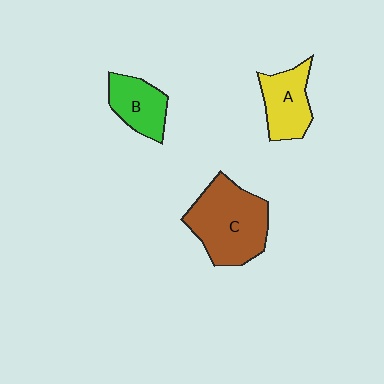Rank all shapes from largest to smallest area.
From largest to smallest: C (brown), A (yellow), B (green).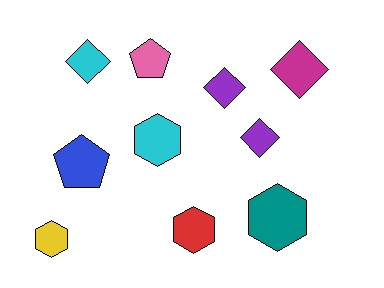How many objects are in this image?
There are 10 objects.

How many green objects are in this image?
There are no green objects.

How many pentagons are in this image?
There are 2 pentagons.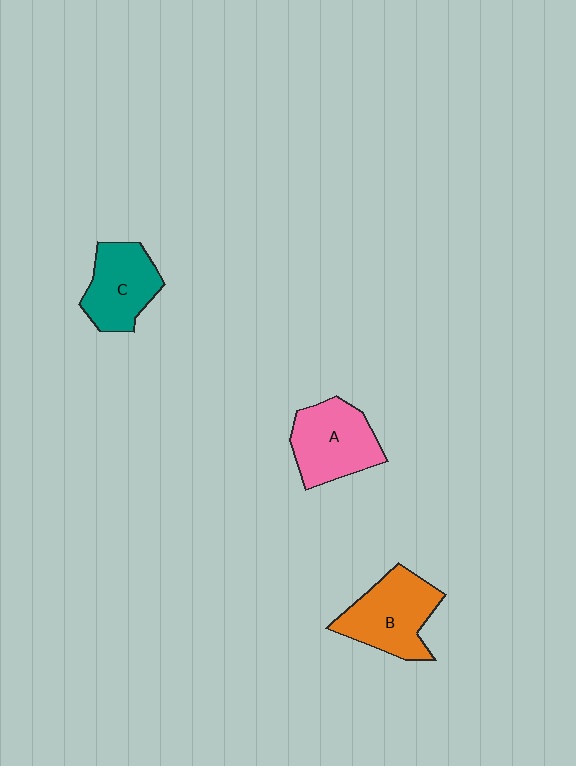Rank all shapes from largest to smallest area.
From largest to smallest: B (orange), A (pink), C (teal).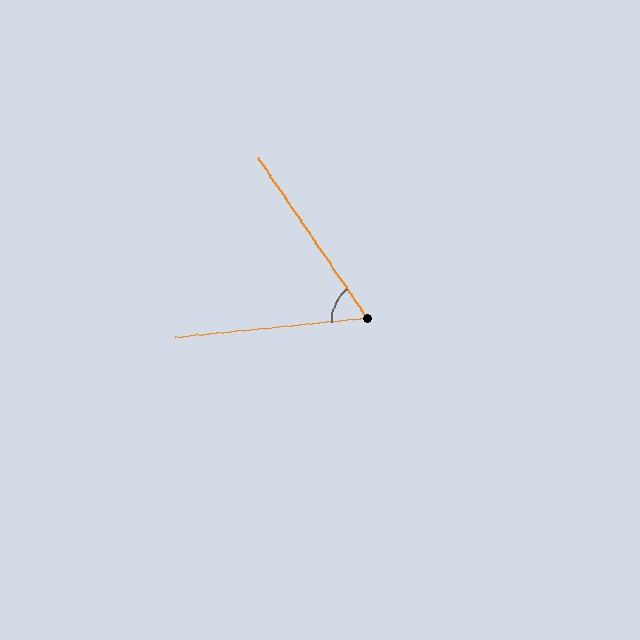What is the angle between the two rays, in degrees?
Approximately 61 degrees.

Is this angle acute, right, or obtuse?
It is acute.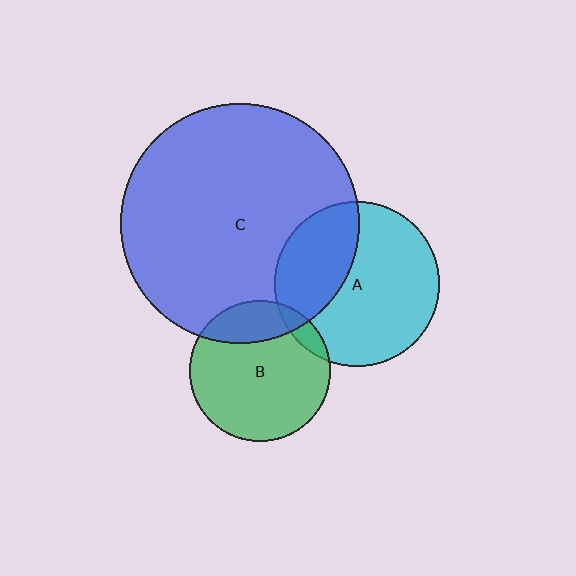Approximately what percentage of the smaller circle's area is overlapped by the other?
Approximately 35%.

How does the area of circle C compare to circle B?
Approximately 2.9 times.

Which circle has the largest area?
Circle C (blue).